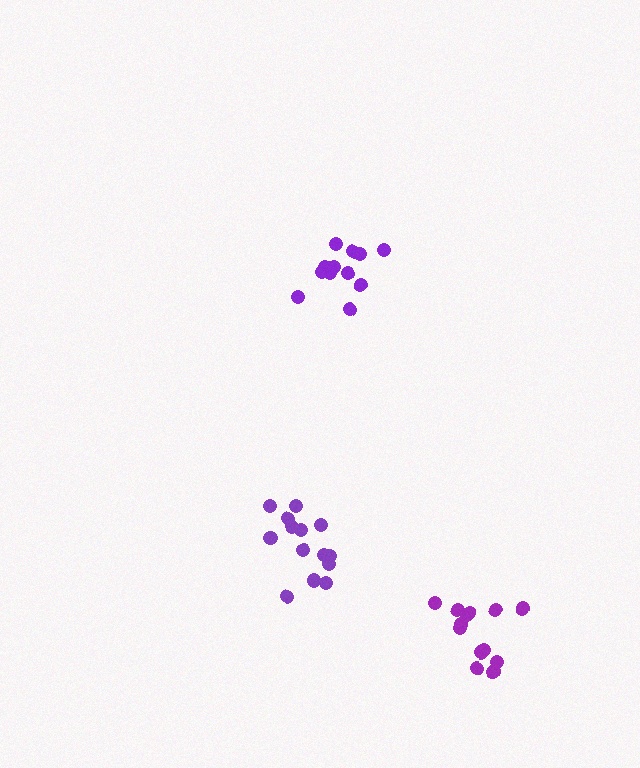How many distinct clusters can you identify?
There are 3 distinct clusters.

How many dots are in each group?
Group 1: 13 dots, Group 2: 14 dots, Group 3: 14 dots (41 total).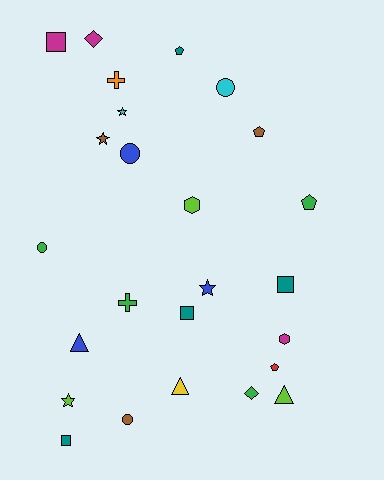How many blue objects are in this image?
There are 3 blue objects.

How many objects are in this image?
There are 25 objects.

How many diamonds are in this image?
There are 2 diamonds.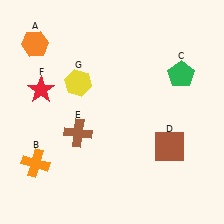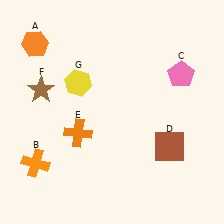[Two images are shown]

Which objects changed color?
C changed from green to pink. E changed from brown to orange. F changed from red to brown.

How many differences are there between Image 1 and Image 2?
There are 3 differences between the two images.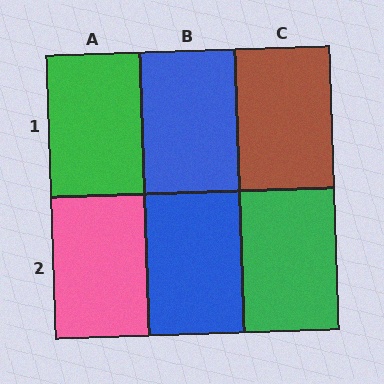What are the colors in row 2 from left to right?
Pink, blue, green.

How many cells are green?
2 cells are green.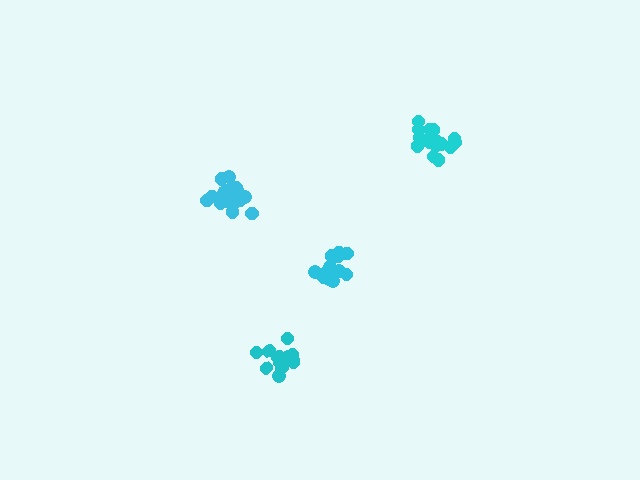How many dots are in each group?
Group 1: 16 dots, Group 2: 20 dots, Group 3: 15 dots, Group 4: 20 dots (71 total).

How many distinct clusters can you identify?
There are 4 distinct clusters.